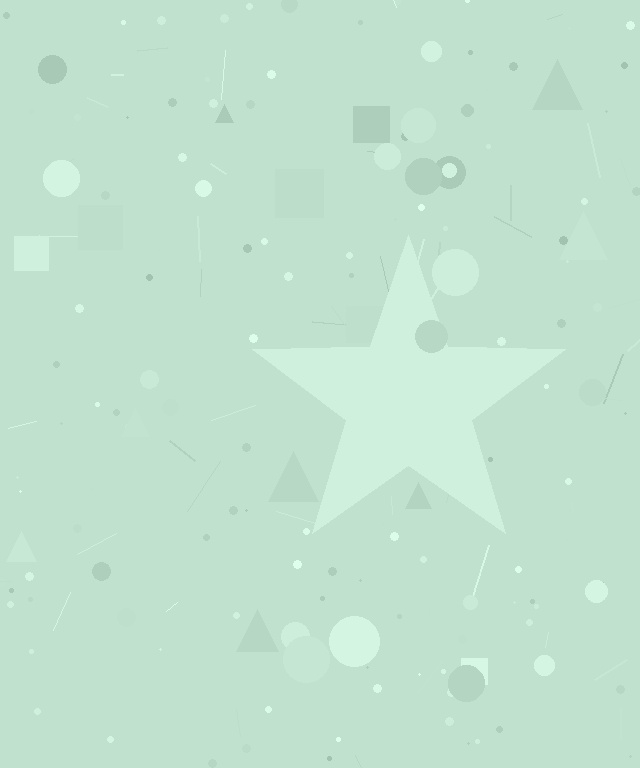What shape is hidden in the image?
A star is hidden in the image.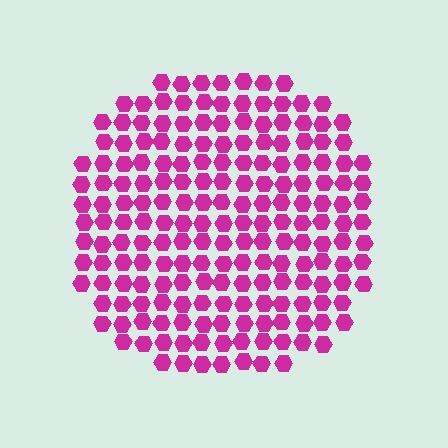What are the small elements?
The small elements are hexagons.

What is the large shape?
The large shape is a circle.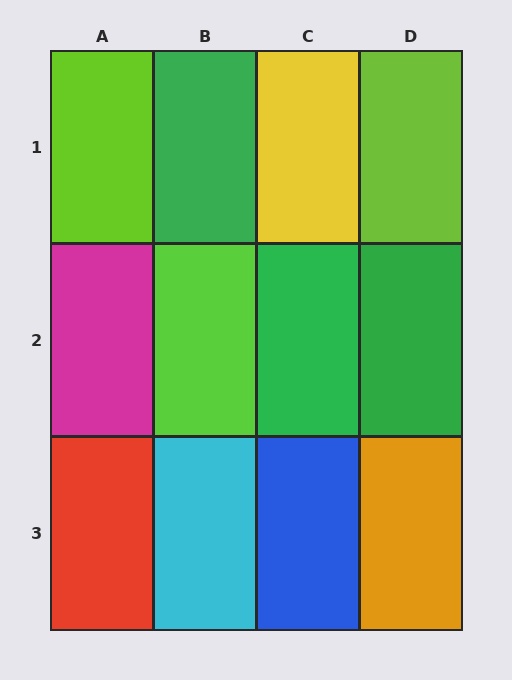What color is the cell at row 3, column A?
Red.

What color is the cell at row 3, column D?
Orange.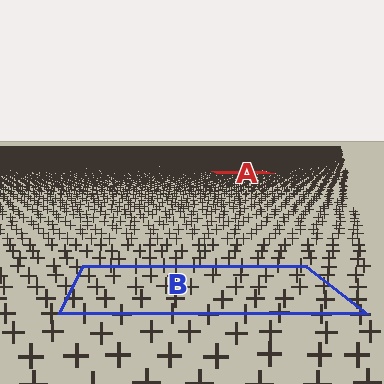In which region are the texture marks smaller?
The texture marks are smaller in region A, because it is farther away.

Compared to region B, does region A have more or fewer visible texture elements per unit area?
Region A has more texture elements per unit area — they are packed more densely because it is farther away.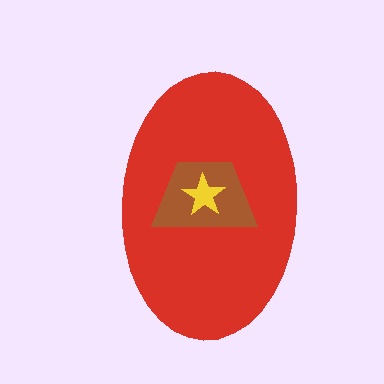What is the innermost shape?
The yellow star.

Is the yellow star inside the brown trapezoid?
Yes.